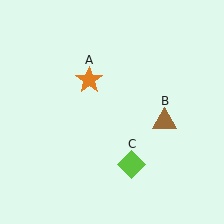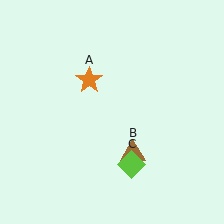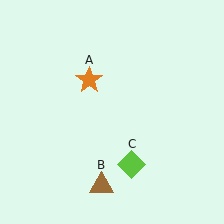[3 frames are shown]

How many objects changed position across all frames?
1 object changed position: brown triangle (object B).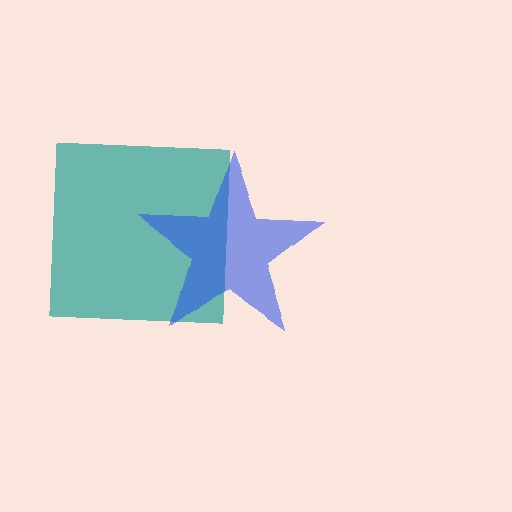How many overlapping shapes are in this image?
There are 2 overlapping shapes in the image.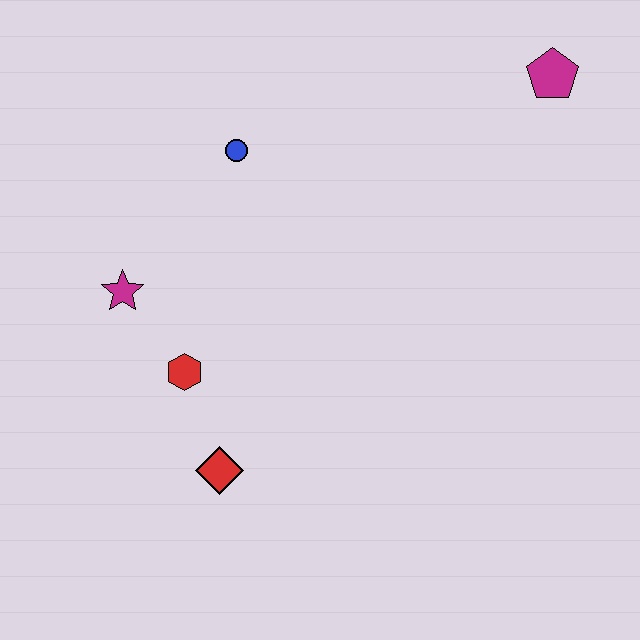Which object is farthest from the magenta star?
The magenta pentagon is farthest from the magenta star.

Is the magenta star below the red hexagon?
No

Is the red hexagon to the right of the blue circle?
No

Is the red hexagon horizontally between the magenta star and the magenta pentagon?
Yes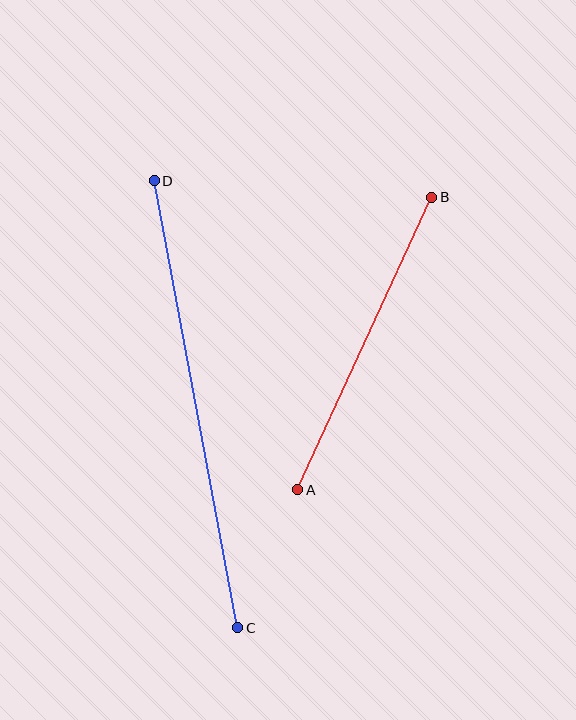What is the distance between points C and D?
The distance is approximately 455 pixels.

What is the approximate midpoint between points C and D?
The midpoint is at approximately (196, 404) pixels.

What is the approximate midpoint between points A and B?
The midpoint is at approximately (365, 343) pixels.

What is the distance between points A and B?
The distance is approximately 322 pixels.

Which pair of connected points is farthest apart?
Points C and D are farthest apart.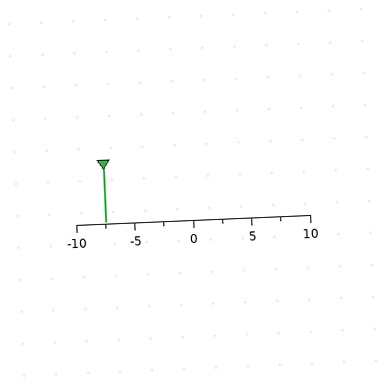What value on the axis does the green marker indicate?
The marker indicates approximately -7.5.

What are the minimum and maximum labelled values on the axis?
The axis runs from -10 to 10.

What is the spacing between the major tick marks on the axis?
The major ticks are spaced 5 apart.